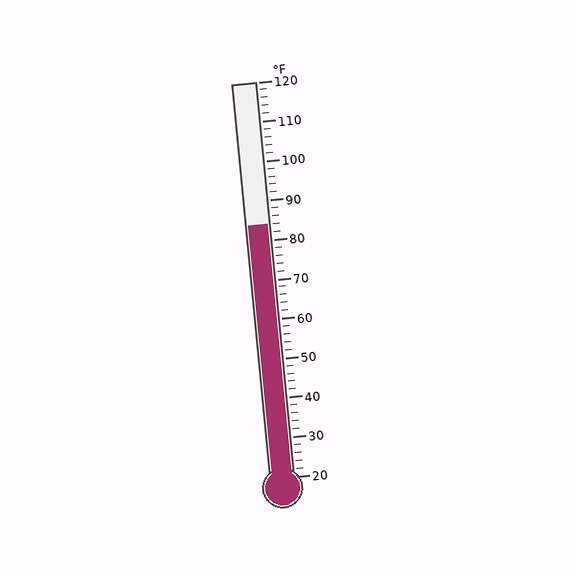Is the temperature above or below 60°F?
The temperature is above 60°F.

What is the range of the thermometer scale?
The thermometer scale ranges from 20°F to 120°F.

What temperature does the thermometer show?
The thermometer shows approximately 84°F.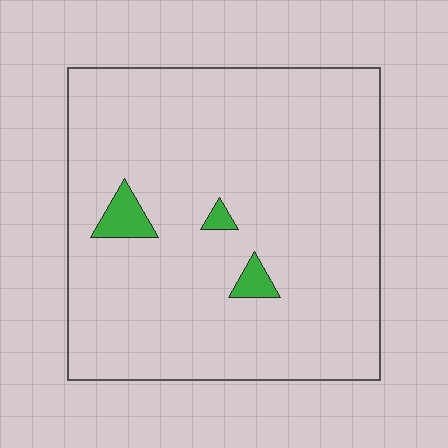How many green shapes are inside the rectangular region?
3.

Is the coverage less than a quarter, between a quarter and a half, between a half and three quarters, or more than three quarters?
Less than a quarter.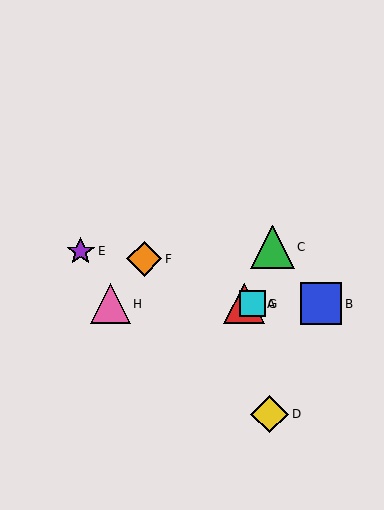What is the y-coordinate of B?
Object B is at y≈304.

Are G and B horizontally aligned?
Yes, both are at y≈304.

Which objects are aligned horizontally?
Objects A, B, G, H are aligned horizontally.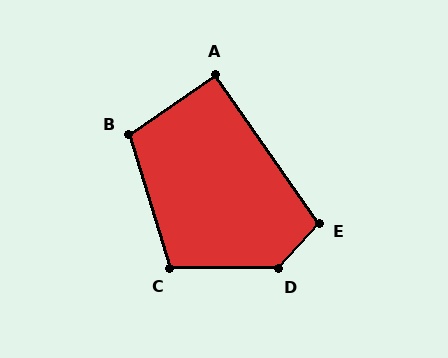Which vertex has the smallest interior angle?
A, at approximately 90 degrees.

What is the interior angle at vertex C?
Approximately 107 degrees (obtuse).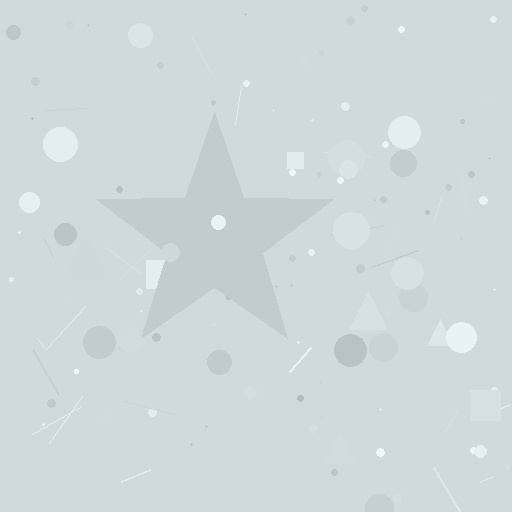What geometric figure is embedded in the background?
A star is embedded in the background.